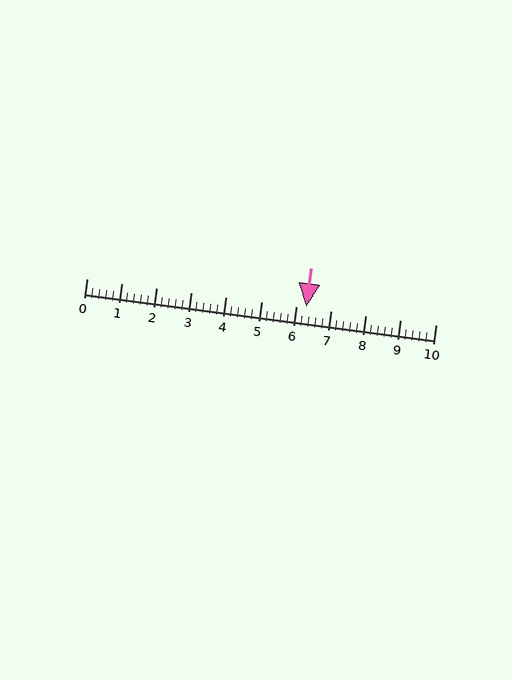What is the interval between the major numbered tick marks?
The major tick marks are spaced 1 units apart.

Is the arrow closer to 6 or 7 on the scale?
The arrow is closer to 6.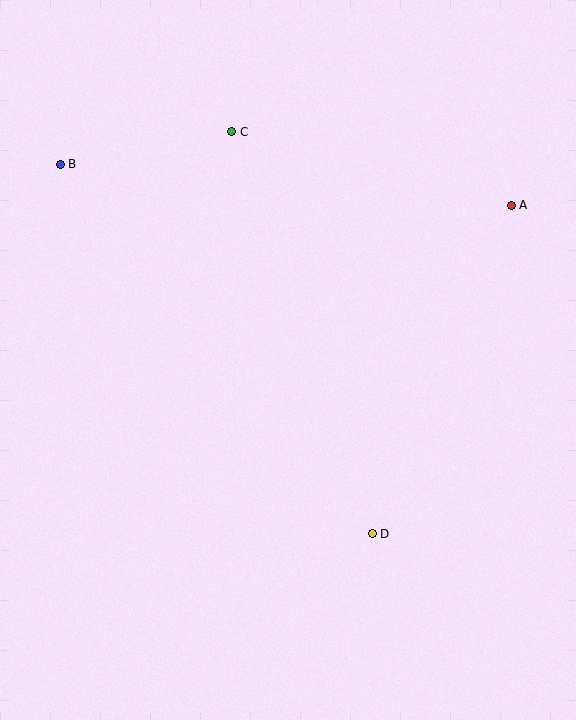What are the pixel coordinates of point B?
Point B is at (60, 164).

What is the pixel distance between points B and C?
The distance between B and C is 174 pixels.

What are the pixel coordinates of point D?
Point D is at (372, 534).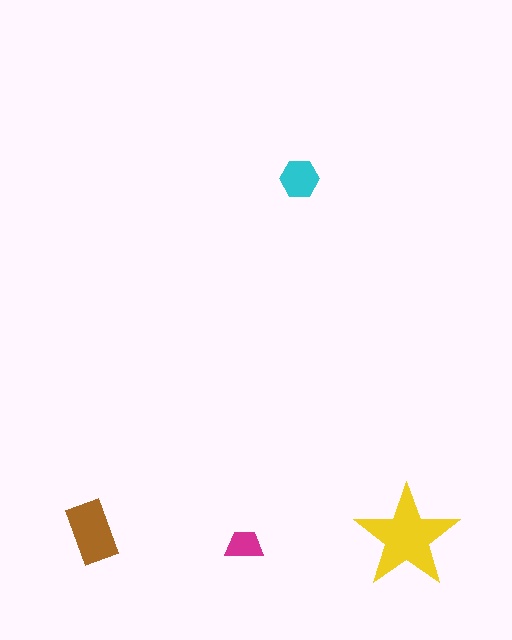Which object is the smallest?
The magenta trapezoid.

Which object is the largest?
The yellow star.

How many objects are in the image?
There are 4 objects in the image.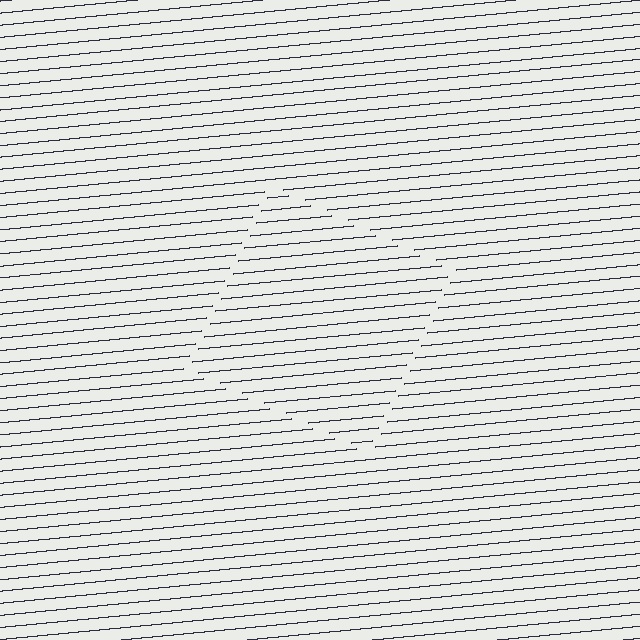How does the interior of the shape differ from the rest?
The interior of the shape contains the same grating, shifted by half a period — the contour is defined by the phase discontinuity where line-ends from the inner and outer gratings abut.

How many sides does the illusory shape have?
4 sides — the line-ends trace a square.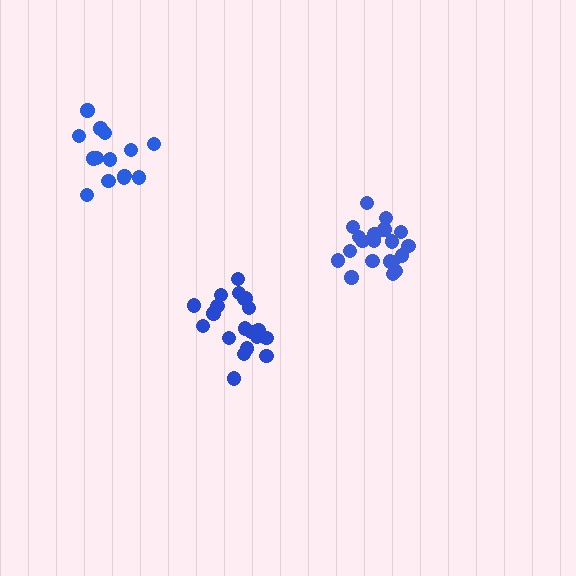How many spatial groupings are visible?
There are 3 spatial groupings.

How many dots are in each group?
Group 1: 20 dots, Group 2: 20 dots, Group 3: 14 dots (54 total).